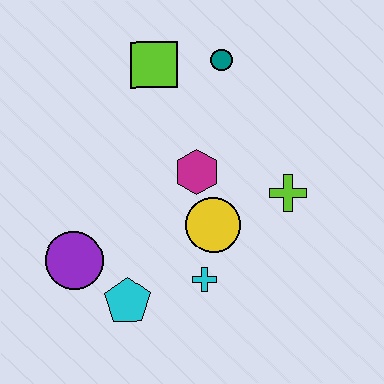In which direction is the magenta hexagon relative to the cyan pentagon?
The magenta hexagon is above the cyan pentagon.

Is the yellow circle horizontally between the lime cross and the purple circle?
Yes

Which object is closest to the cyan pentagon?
The purple circle is closest to the cyan pentagon.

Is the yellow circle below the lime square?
Yes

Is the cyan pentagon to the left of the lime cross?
Yes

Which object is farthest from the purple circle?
The teal circle is farthest from the purple circle.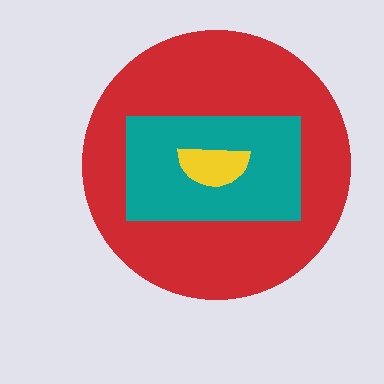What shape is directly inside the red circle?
The teal rectangle.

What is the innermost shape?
The yellow semicircle.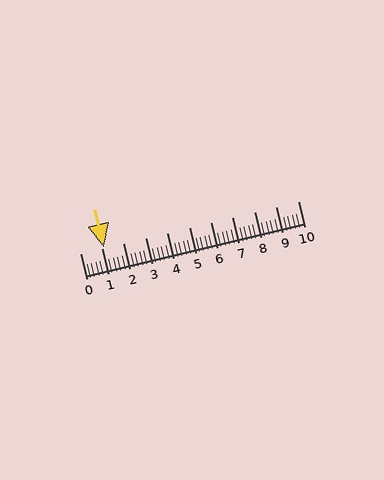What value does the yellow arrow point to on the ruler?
The yellow arrow points to approximately 1.1.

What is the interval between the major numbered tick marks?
The major tick marks are spaced 1 units apart.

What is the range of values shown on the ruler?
The ruler shows values from 0 to 10.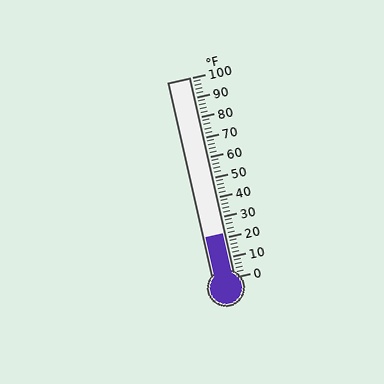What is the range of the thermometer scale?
The thermometer scale ranges from 0°F to 100°F.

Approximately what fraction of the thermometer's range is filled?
The thermometer is filled to approximately 20% of its range.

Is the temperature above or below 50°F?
The temperature is below 50°F.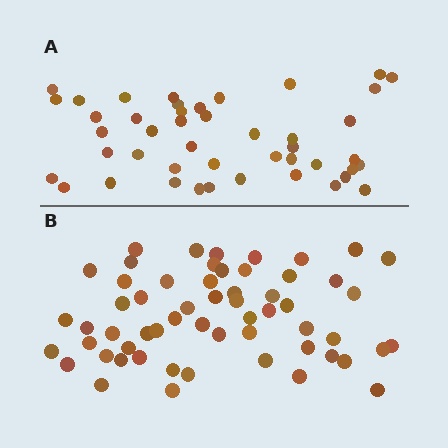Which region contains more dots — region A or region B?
Region B (the bottom region) has more dots.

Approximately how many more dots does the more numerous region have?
Region B has approximately 15 more dots than region A.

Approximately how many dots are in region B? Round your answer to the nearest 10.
About 60 dots. (The exact count is 58, which rounds to 60.)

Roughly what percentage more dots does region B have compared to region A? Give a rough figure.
About 30% more.